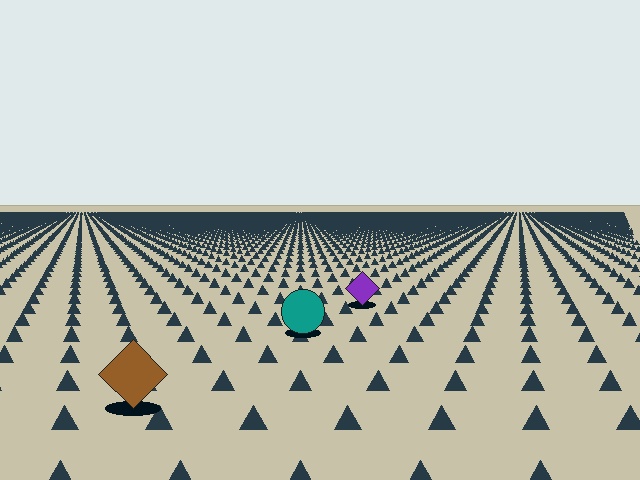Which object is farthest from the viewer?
The purple diamond is farthest from the viewer. It appears smaller and the ground texture around it is denser.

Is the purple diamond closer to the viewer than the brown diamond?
No. The brown diamond is closer — you can tell from the texture gradient: the ground texture is coarser near it.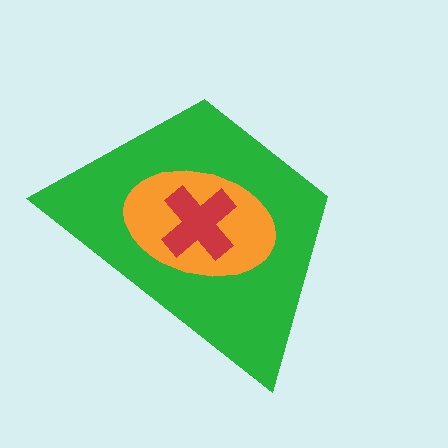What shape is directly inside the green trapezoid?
The orange ellipse.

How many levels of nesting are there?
3.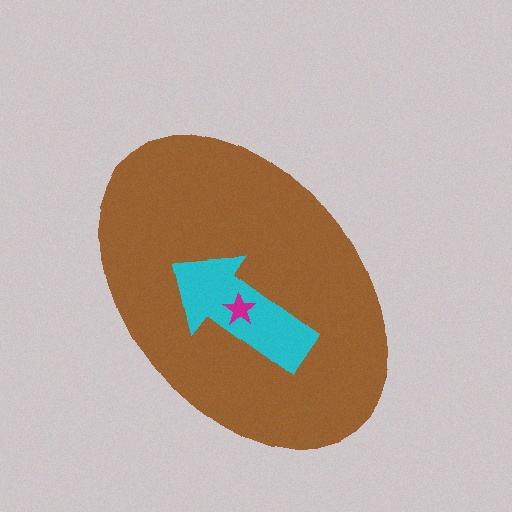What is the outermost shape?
The brown ellipse.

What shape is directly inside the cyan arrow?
The magenta star.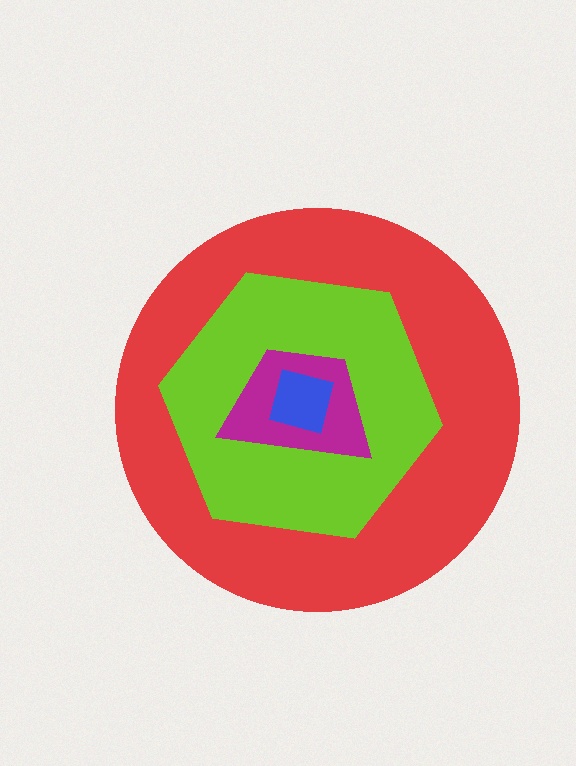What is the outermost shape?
The red circle.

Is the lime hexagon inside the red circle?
Yes.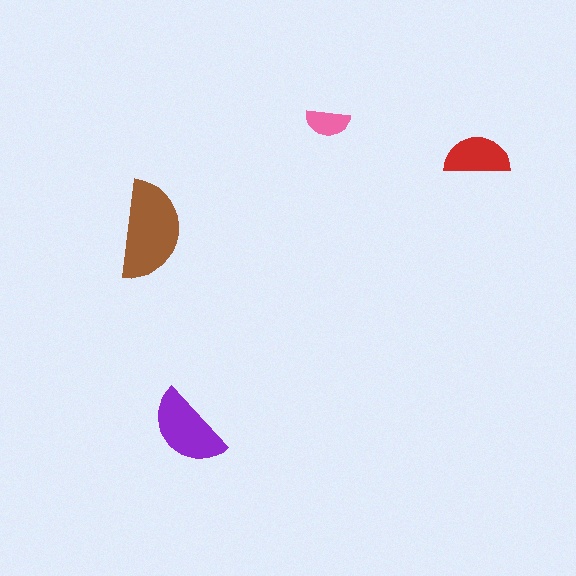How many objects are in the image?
There are 4 objects in the image.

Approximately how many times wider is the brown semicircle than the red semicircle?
About 1.5 times wider.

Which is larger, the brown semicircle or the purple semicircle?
The brown one.